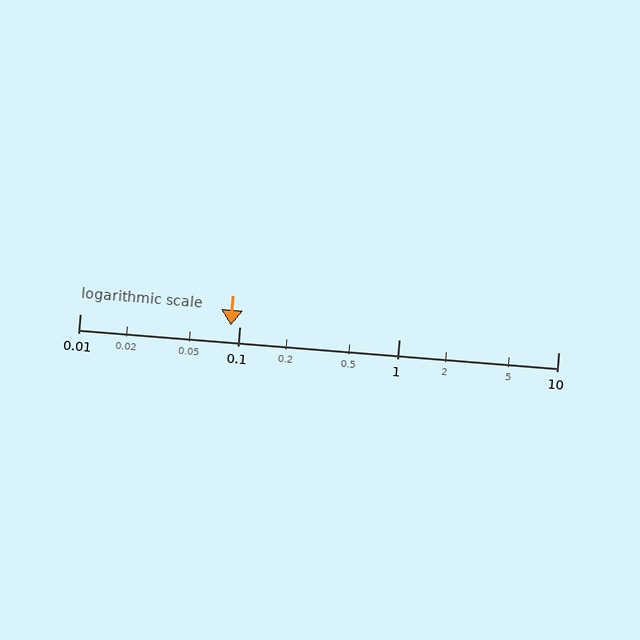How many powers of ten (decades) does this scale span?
The scale spans 3 decades, from 0.01 to 10.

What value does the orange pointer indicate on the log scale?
The pointer indicates approximately 0.088.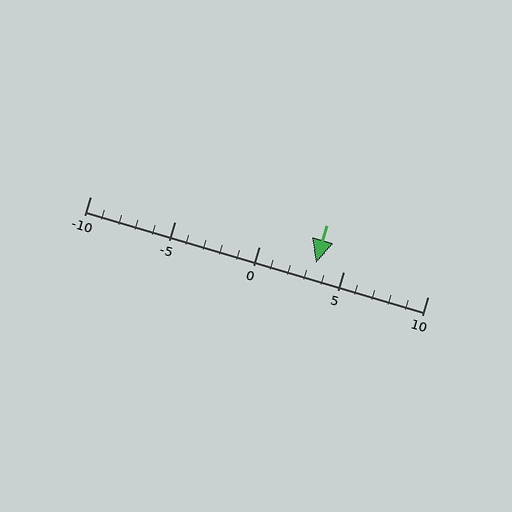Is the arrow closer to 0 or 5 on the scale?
The arrow is closer to 5.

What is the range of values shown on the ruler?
The ruler shows values from -10 to 10.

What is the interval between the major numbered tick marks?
The major tick marks are spaced 5 units apart.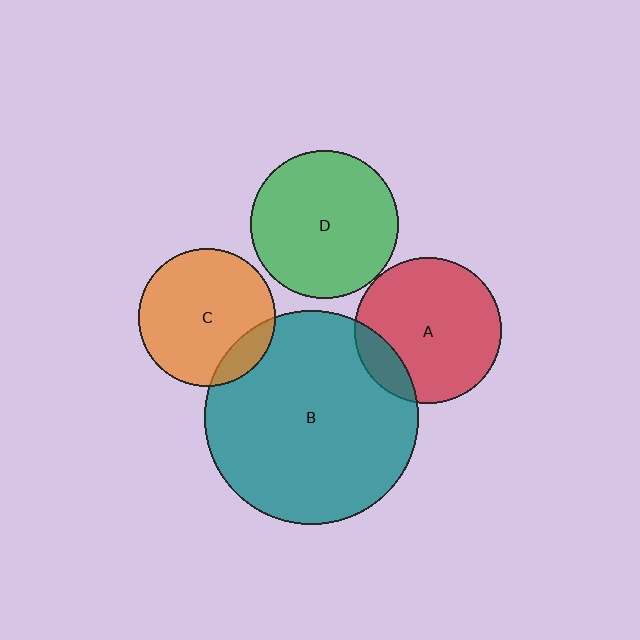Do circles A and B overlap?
Yes.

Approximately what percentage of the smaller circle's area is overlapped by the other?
Approximately 15%.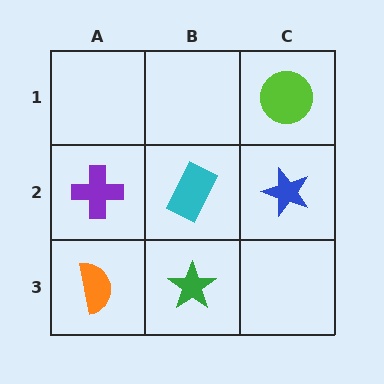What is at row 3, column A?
An orange semicircle.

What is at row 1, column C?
A lime circle.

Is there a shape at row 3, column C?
No, that cell is empty.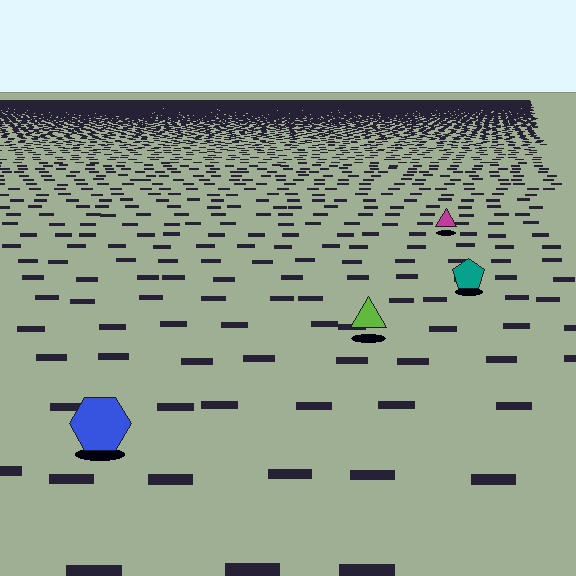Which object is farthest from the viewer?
The magenta triangle is farthest from the viewer. It appears smaller and the ground texture around it is denser.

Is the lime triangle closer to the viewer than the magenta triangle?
Yes. The lime triangle is closer — you can tell from the texture gradient: the ground texture is coarser near it.